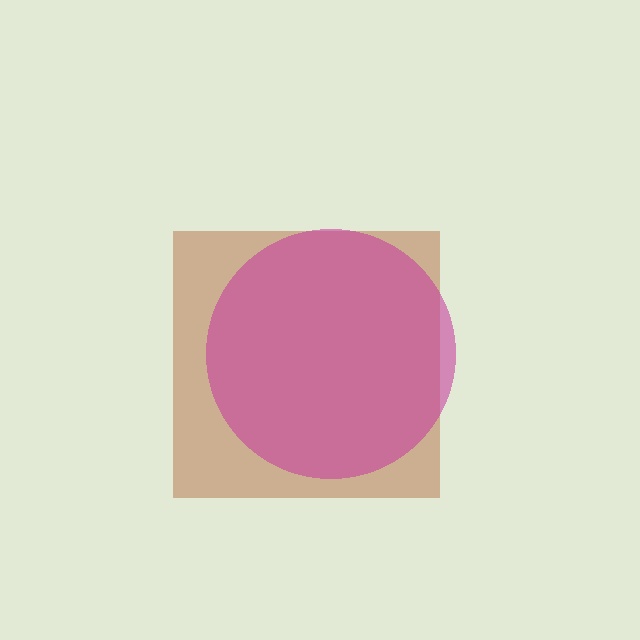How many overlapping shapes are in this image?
There are 2 overlapping shapes in the image.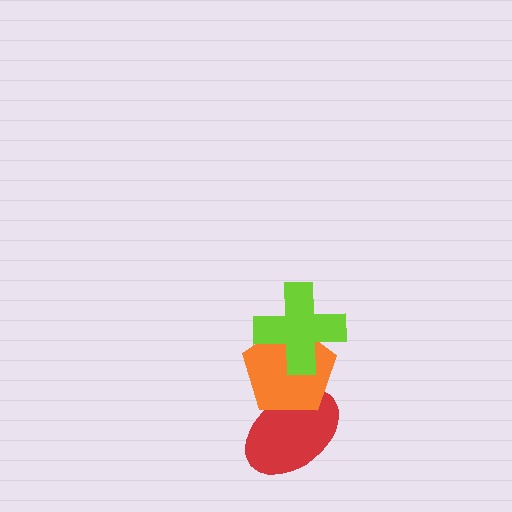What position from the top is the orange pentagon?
The orange pentagon is 2nd from the top.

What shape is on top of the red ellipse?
The orange pentagon is on top of the red ellipse.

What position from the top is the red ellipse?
The red ellipse is 3rd from the top.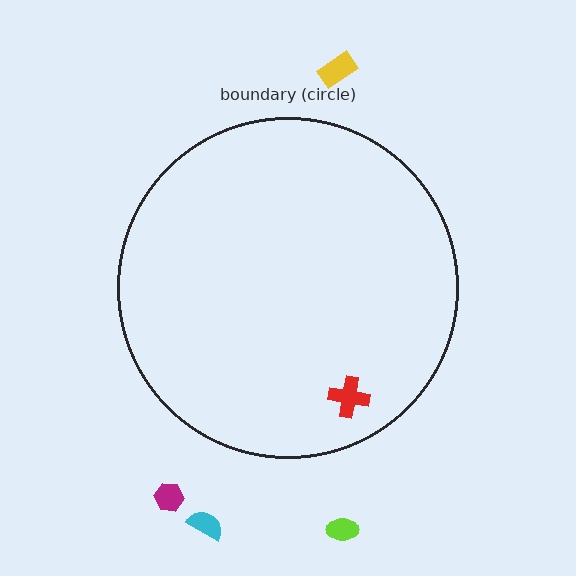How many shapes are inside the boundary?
1 inside, 4 outside.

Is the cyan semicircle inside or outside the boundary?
Outside.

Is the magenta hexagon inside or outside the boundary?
Outside.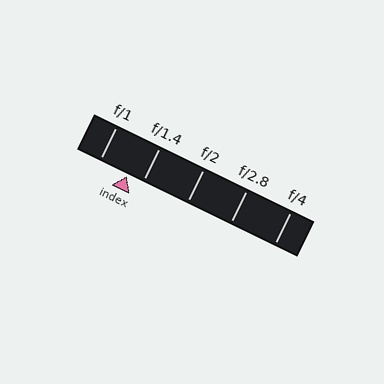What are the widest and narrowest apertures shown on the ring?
The widest aperture shown is f/1 and the narrowest is f/4.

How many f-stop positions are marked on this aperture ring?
There are 5 f-stop positions marked.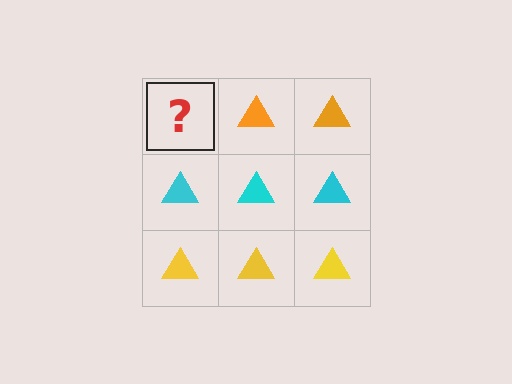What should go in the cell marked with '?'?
The missing cell should contain an orange triangle.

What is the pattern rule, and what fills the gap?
The rule is that each row has a consistent color. The gap should be filled with an orange triangle.